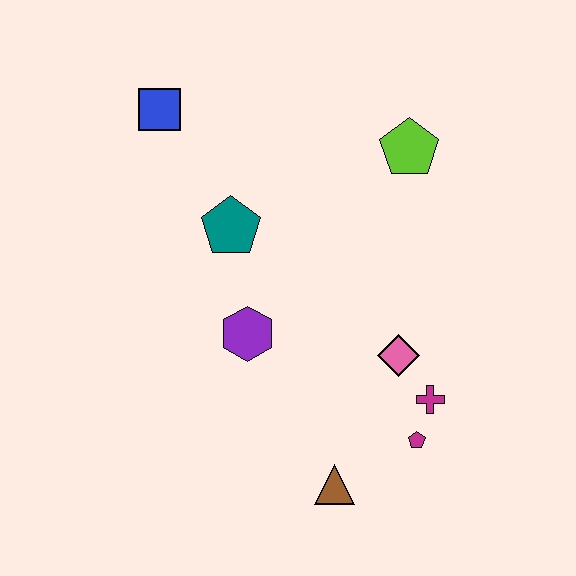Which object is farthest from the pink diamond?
The blue square is farthest from the pink diamond.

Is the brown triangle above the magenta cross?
No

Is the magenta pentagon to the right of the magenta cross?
No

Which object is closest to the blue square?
The teal pentagon is closest to the blue square.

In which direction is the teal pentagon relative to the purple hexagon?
The teal pentagon is above the purple hexagon.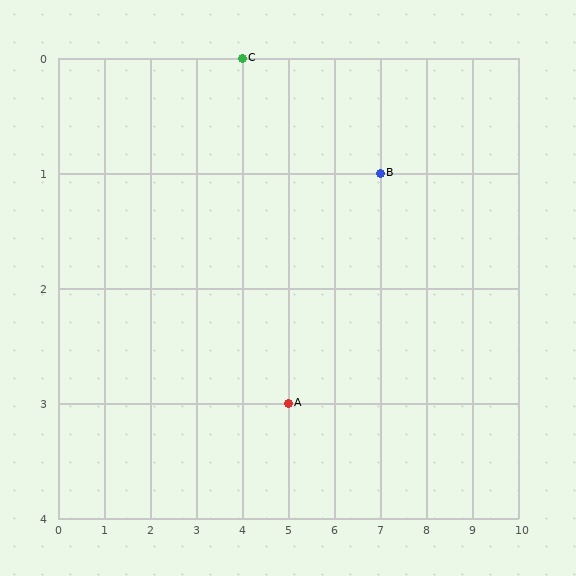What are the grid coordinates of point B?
Point B is at grid coordinates (7, 1).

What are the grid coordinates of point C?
Point C is at grid coordinates (4, 0).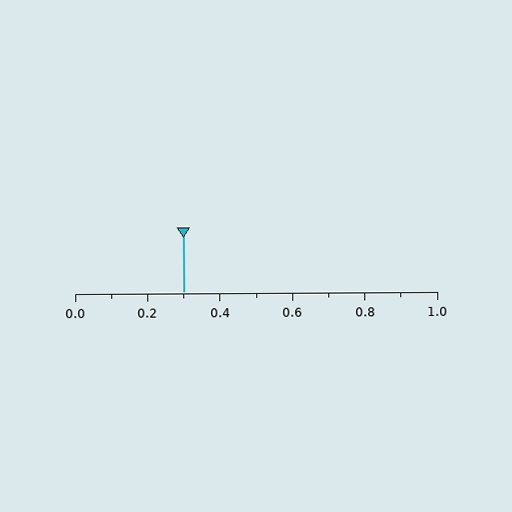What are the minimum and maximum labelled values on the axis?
The axis runs from 0.0 to 1.0.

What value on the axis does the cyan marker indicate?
The marker indicates approximately 0.3.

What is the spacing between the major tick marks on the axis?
The major ticks are spaced 0.2 apart.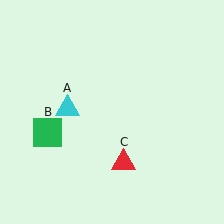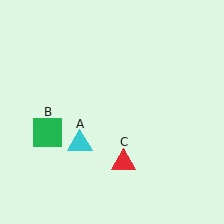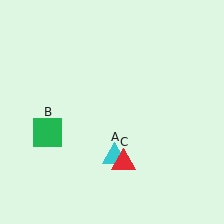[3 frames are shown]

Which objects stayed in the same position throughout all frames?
Green square (object B) and red triangle (object C) remained stationary.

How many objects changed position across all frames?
1 object changed position: cyan triangle (object A).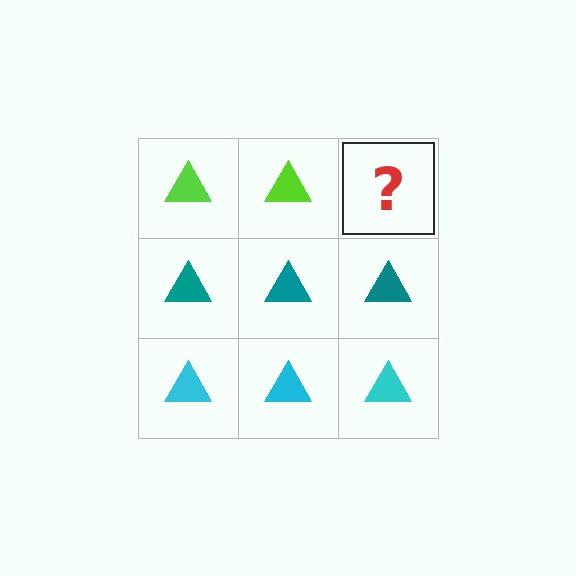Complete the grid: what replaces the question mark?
The question mark should be replaced with a lime triangle.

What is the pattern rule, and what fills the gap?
The rule is that each row has a consistent color. The gap should be filled with a lime triangle.